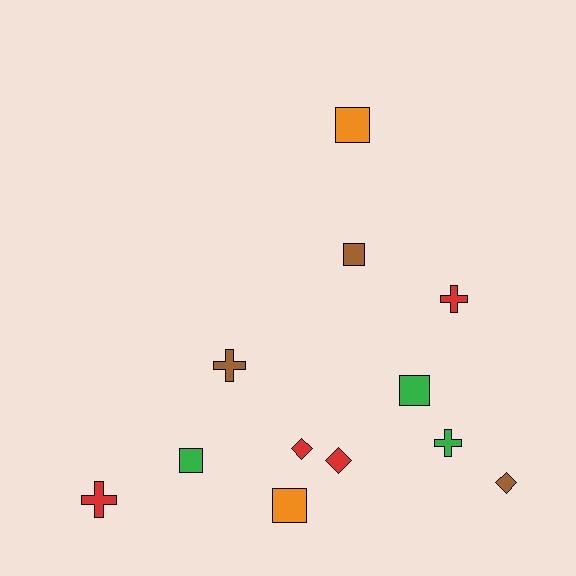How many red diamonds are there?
There are 2 red diamonds.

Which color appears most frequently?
Red, with 4 objects.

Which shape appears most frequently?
Square, with 5 objects.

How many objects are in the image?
There are 12 objects.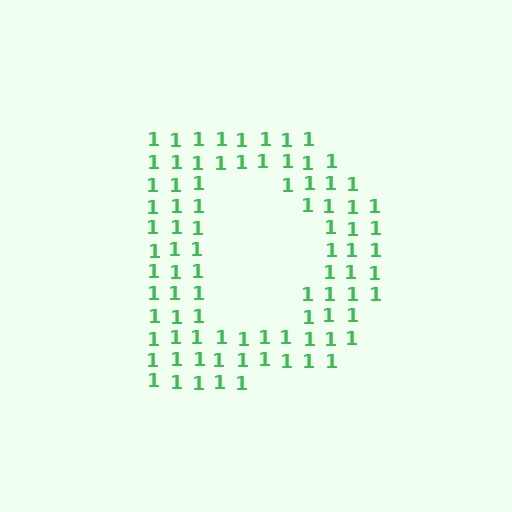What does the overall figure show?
The overall figure shows the letter D.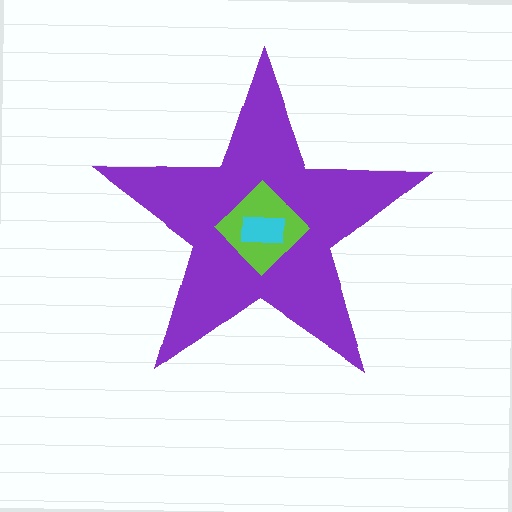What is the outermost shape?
The purple star.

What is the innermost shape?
The cyan rectangle.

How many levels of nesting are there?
3.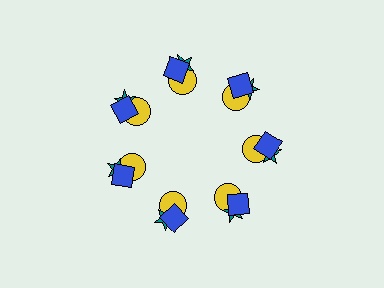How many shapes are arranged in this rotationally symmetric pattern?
There are 21 shapes, arranged in 7 groups of 3.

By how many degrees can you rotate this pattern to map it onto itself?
The pattern maps onto itself every 51 degrees of rotation.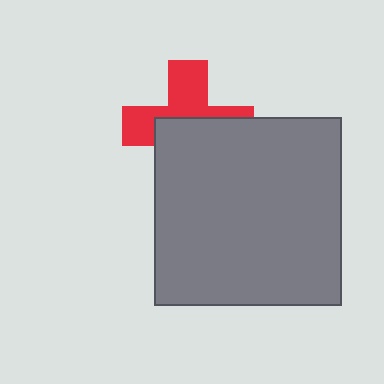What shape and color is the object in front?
The object in front is a gray square.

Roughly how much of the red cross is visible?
About half of it is visible (roughly 48%).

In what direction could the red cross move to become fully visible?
The red cross could move up. That would shift it out from behind the gray square entirely.